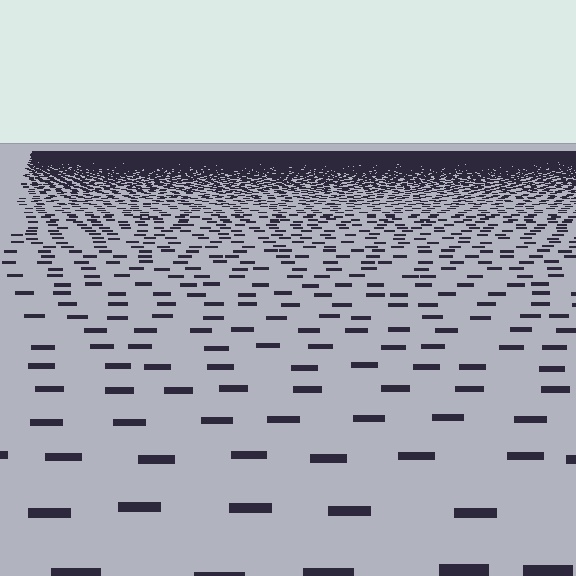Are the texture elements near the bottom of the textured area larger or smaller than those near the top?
Larger. Near the bottom, elements are closer to the viewer and appear at a bigger on-screen size.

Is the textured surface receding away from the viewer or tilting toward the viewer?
The surface is receding away from the viewer. Texture elements get smaller and denser toward the top.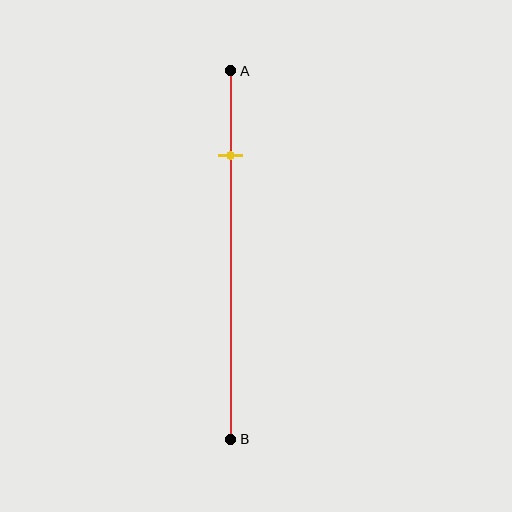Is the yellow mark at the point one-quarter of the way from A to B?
Yes, the mark is approximately at the one-quarter point.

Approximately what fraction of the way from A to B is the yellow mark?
The yellow mark is approximately 25% of the way from A to B.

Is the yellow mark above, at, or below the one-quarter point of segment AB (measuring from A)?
The yellow mark is approximately at the one-quarter point of segment AB.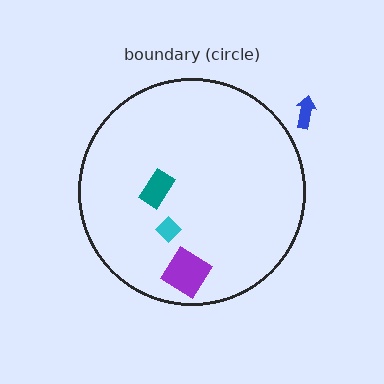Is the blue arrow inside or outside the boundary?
Outside.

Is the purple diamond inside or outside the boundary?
Inside.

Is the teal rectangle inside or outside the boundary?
Inside.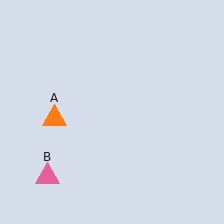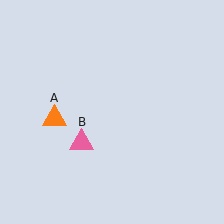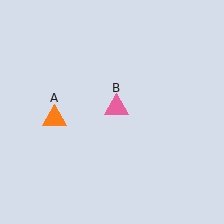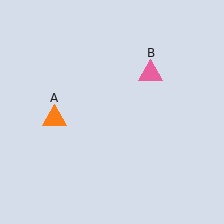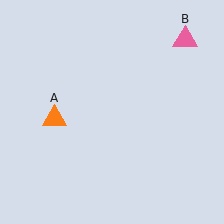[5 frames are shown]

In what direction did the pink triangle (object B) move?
The pink triangle (object B) moved up and to the right.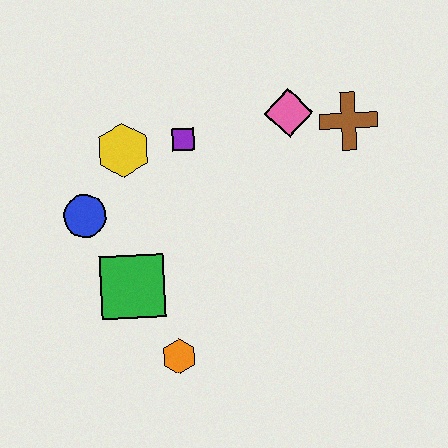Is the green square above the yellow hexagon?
No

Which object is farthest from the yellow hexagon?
The brown cross is farthest from the yellow hexagon.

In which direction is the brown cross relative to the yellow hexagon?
The brown cross is to the right of the yellow hexagon.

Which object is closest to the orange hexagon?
The green square is closest to the orange hexagon.